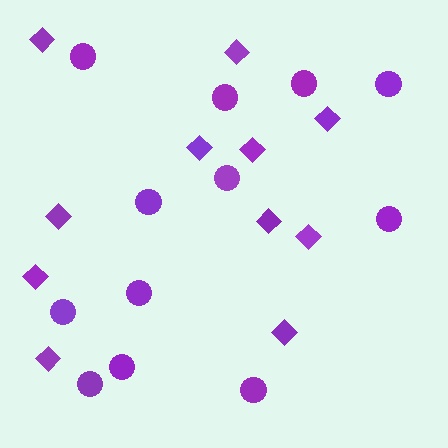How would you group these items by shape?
There are 2 groups: one group of circles (12) and one group of diamonds (11).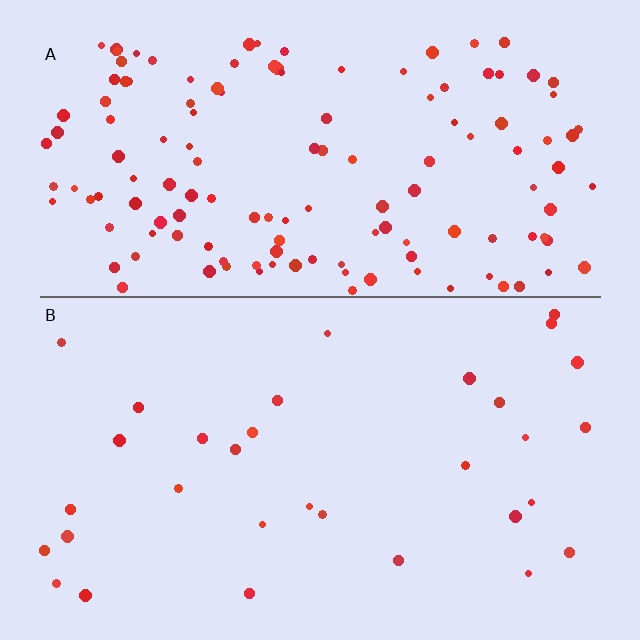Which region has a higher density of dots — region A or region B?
A (the top).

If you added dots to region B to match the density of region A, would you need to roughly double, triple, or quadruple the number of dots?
Approximately quadruple.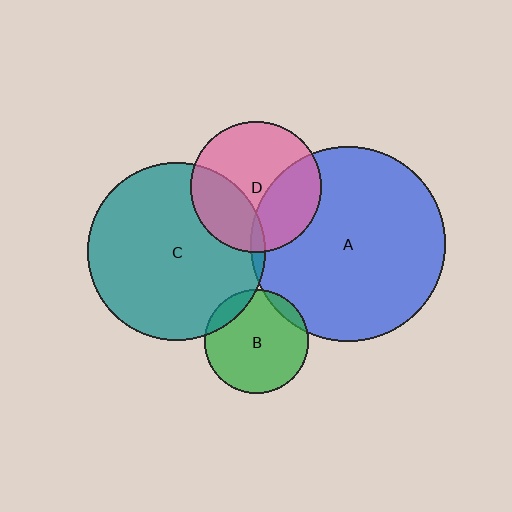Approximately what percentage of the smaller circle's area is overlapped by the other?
Approximately 30%.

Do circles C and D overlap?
Yes.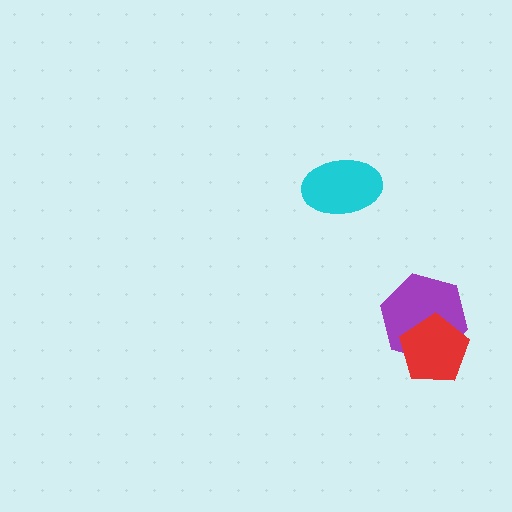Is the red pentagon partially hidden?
No, no other shape covers it.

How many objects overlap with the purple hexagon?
1 object overlaps with the purple hexagon.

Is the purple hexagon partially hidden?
Yes, it is partially covered by another shape.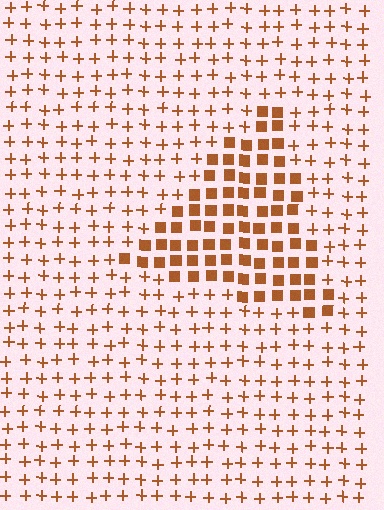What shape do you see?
I see a triangle.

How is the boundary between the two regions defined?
The boundary is defined by a change in element shape: squares inside vs. plus signs outside. All elements share the same color and spacing.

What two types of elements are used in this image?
The image uses squares inside the triangle region and plus signs outside it.